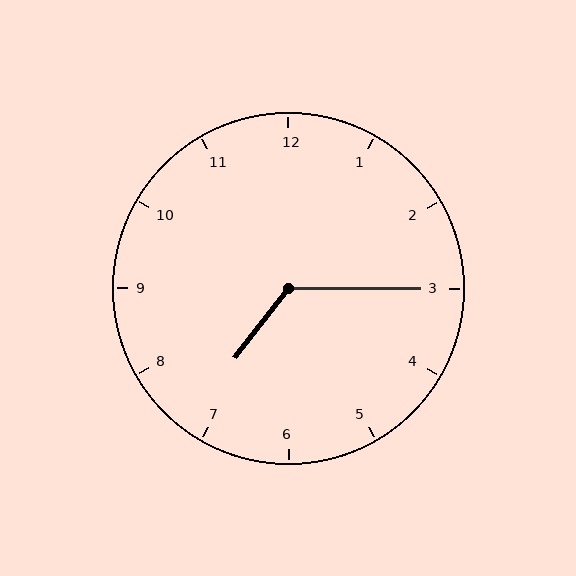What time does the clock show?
7:15.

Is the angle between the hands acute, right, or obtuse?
It is obtuse.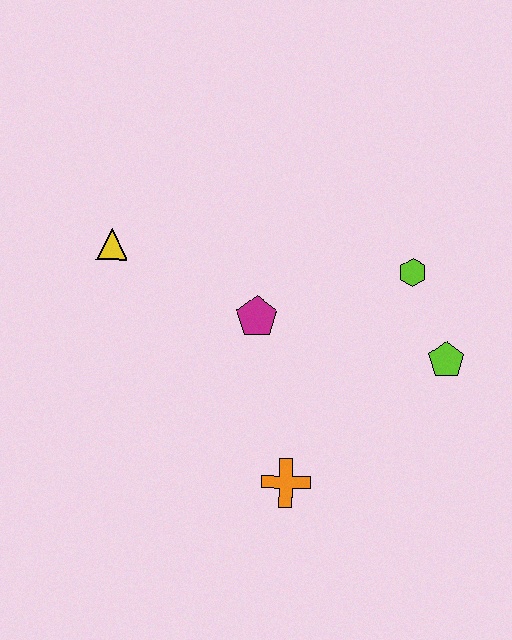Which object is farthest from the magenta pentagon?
The lime pentagon is farthest from the magenta pentagon.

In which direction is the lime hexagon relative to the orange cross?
The lime hexagon is above the orange cross.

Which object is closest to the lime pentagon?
The lime hexagon is closest to the lime pentagon.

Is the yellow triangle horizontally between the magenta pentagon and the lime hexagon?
No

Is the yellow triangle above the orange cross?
Yes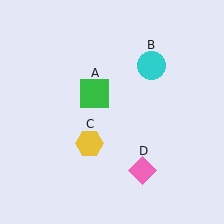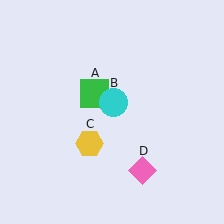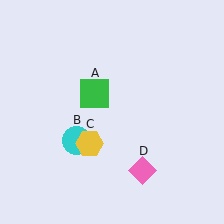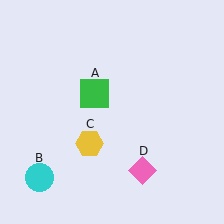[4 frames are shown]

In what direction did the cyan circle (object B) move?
The cyan circle (object B) moved down and to the left.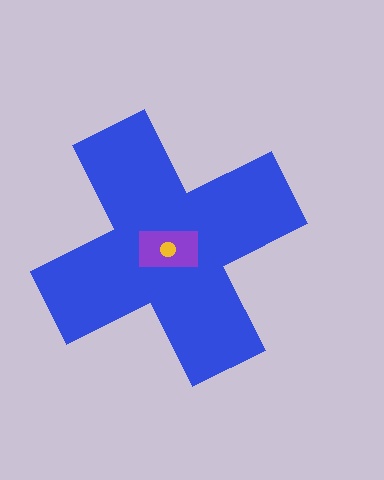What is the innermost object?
The yellow circle.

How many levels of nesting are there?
3.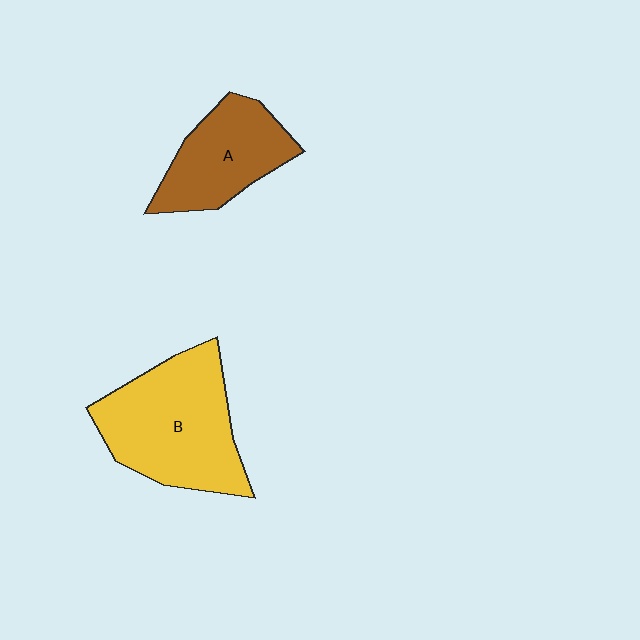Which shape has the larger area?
Shape B (yellow).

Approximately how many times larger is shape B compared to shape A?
Approximately 1.5 times.